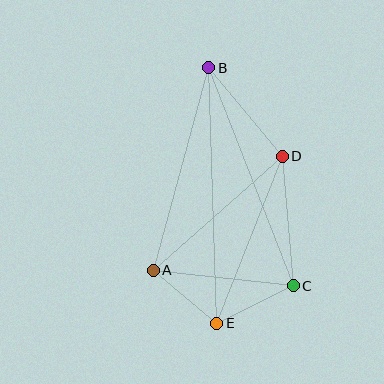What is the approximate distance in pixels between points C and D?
The distance between C and D is approximately 130 pixels.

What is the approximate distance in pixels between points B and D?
The distance between B and D is approximately 115 pixels.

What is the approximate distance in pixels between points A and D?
The distance between A and D is approximately 172 pixels.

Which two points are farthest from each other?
Points B and E are farthest from each other.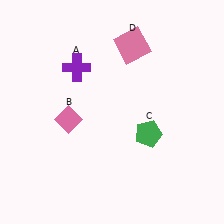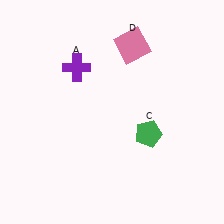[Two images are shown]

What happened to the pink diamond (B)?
The pink diamond (B) was removed in Image 2. It was in the bottom-left area of Image 1.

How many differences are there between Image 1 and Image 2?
There is 1 difference between the two images.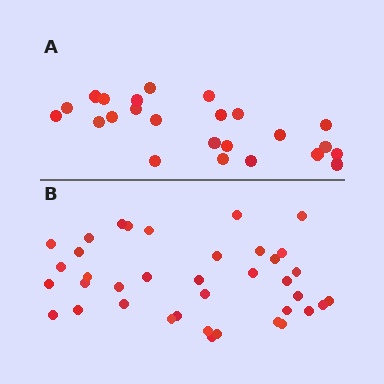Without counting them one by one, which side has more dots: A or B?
Region B (the bottom region) has more dots.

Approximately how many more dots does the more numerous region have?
Region B has approximately 15 more dots than region A.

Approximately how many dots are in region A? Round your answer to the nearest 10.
About 20 dots. (The exact count is 24, which rounds to 20.)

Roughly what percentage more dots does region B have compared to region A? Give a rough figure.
About 60% more.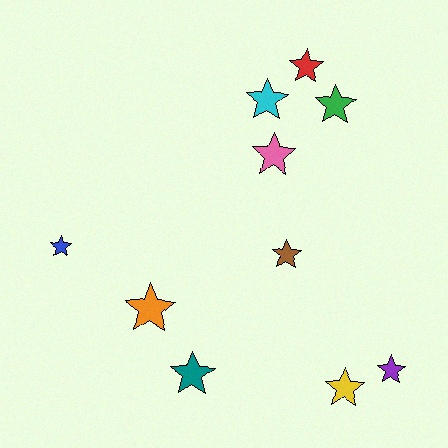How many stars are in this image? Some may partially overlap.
There are 10 stars.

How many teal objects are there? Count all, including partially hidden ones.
There is 1 teal object.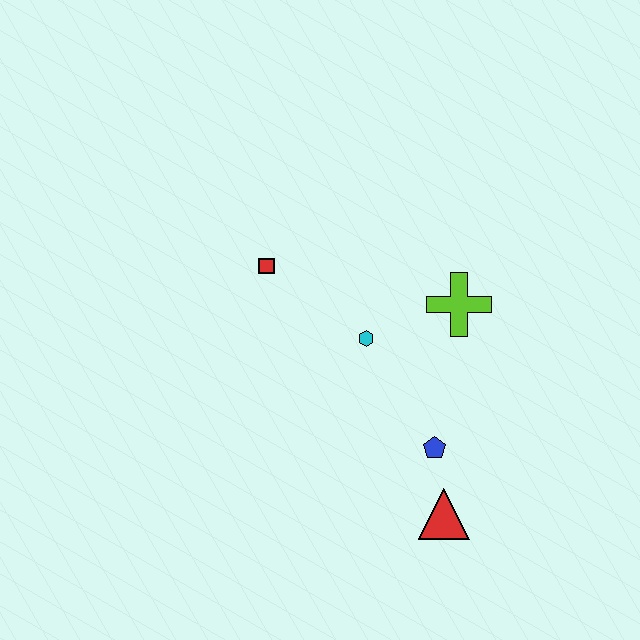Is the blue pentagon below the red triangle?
No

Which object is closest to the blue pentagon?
The red triangle is closest to the blue pentagon.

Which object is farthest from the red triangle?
The red square is farthest from the red triangle.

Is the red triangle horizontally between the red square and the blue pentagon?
No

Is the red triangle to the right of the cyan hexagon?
Yes